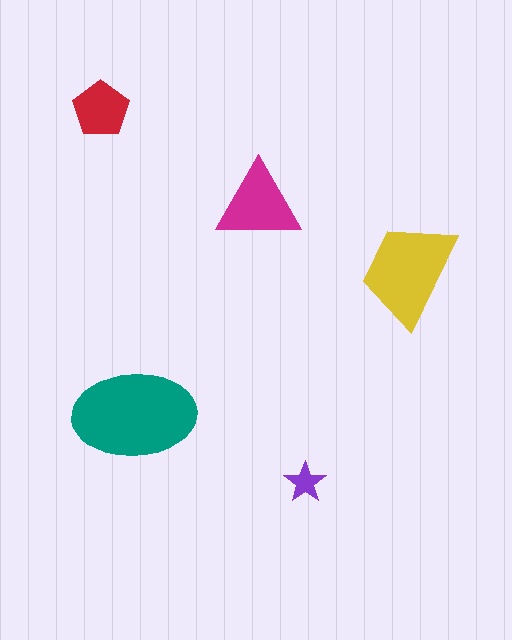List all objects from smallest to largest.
The purple star, the red pentagon, the magenta triangle, the yellow trapezoid, the teal ellipse.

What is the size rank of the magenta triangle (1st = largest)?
3rd.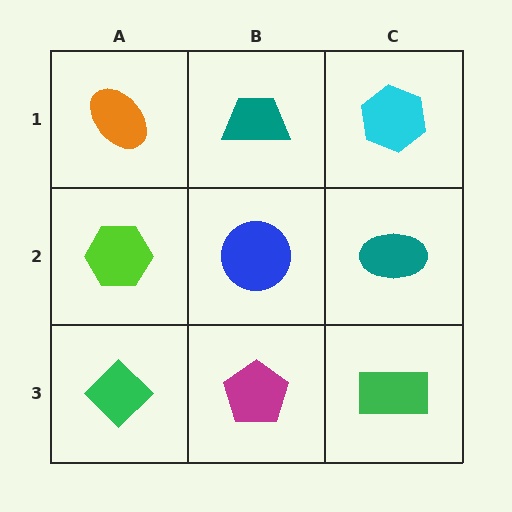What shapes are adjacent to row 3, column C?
A teal ellipse (row 2, column C), a magenta pentagon (row 3, column B).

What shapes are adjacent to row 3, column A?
A lime hexagon (row 2, column A), a magenta pentagon (row 3, column B).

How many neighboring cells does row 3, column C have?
2.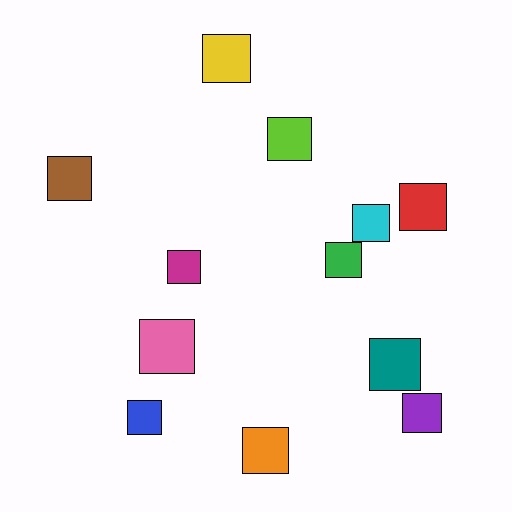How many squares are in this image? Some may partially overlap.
There are 12 squares.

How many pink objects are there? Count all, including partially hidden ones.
There is 1 pink object.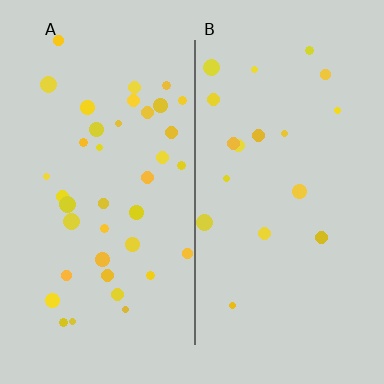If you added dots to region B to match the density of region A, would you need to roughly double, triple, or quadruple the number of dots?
Approximately double.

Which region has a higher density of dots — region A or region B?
A (the left).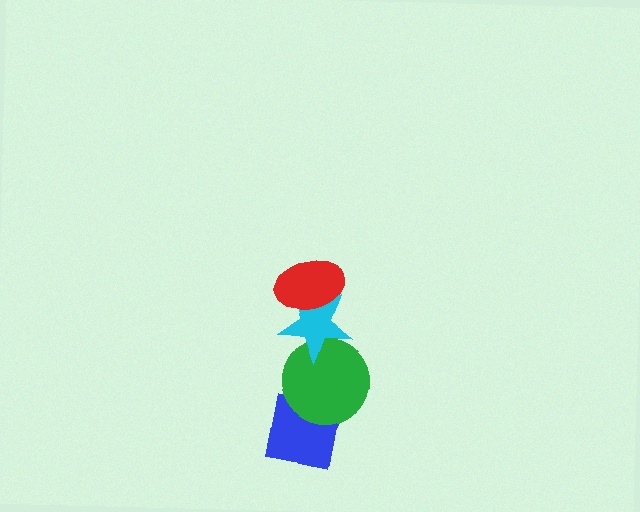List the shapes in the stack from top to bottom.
From top to bottom: the red ellipse, the cyan star, the green circle, the blue square.